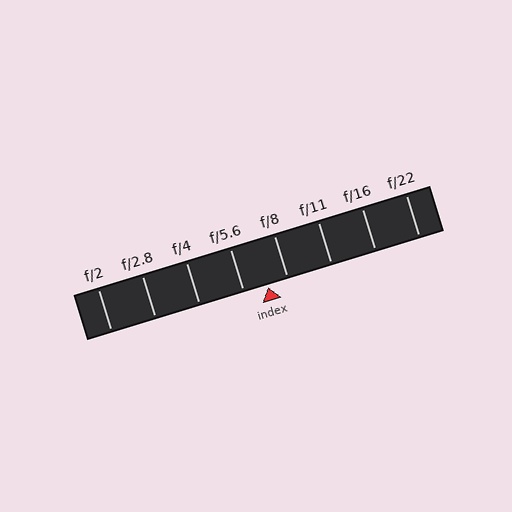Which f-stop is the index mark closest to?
The index mark is closest to f/8.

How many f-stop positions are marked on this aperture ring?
There are 8 f-stop positions marked.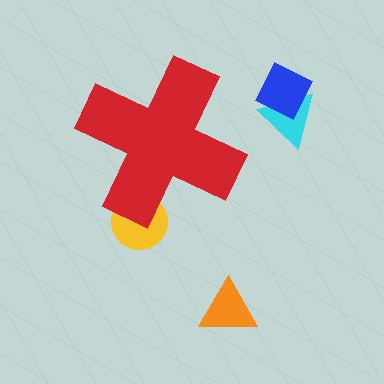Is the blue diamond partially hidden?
No, the blue diamond is fully visible.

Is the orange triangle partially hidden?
No, the orange triangle is fully visible.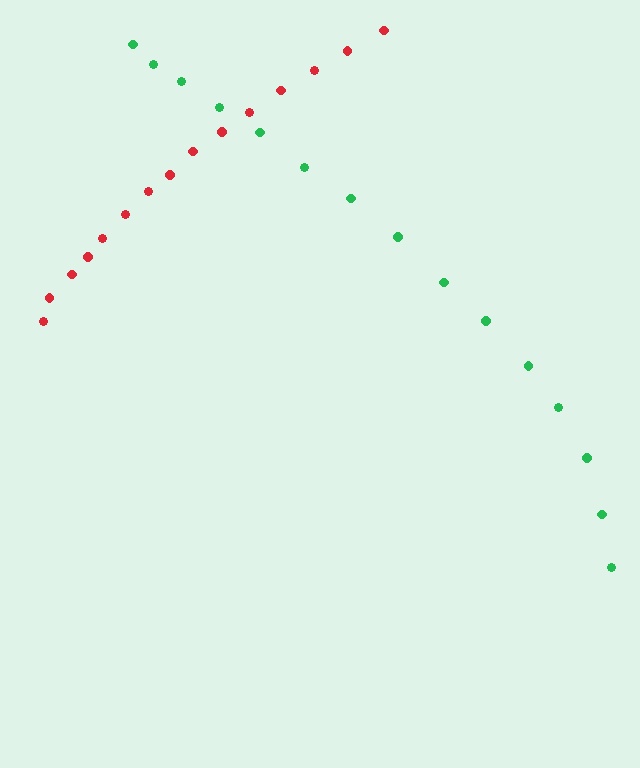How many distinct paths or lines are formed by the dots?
There are 2 distinct paths.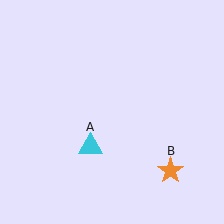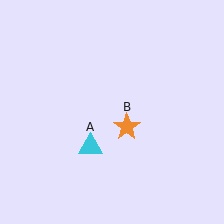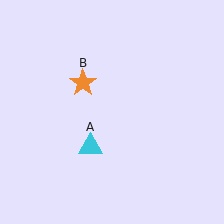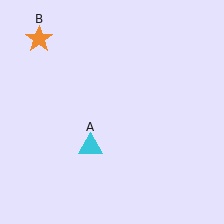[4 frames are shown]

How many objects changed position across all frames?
1 object changed position: orange star (object B).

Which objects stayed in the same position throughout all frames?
Cyan triangle (object A) remained stationary.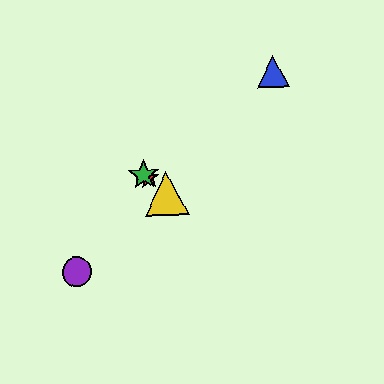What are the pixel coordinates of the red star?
The red star is at (148, 179).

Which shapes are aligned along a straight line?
The red star, the green star, the yellow triangle are aligned along a straight line.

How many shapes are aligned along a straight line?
3 shapes (the red star, the green star, the yellow triangle) are aligned along a straight line.